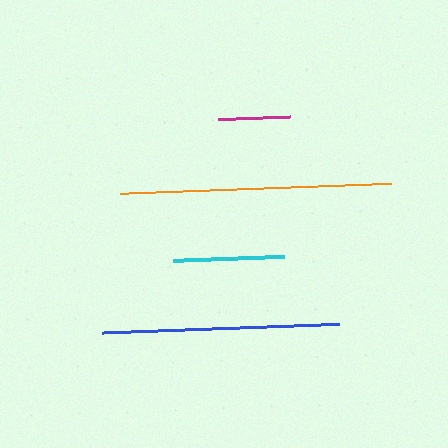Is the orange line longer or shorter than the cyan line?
The orange line is longer than the cyan line.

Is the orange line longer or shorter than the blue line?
The orange line is longer than the blue line.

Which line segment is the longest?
The orange line is the longest at approximately 271 pixels.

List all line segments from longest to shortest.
From longest to shortest: orange, blue, cyan, magenta.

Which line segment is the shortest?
The magenta line is the shortest at approximately 72 pixels.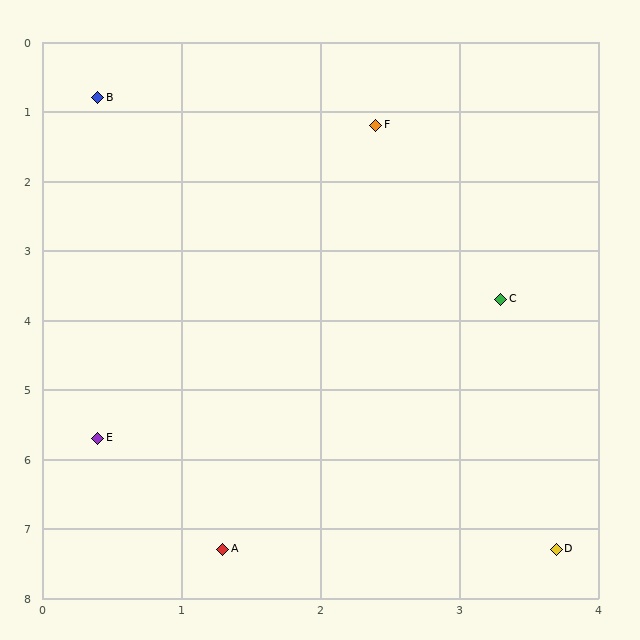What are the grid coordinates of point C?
Point C is at approximately (3.3, 3.7).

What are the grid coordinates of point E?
Point E is at approximately (0.4, 5.7).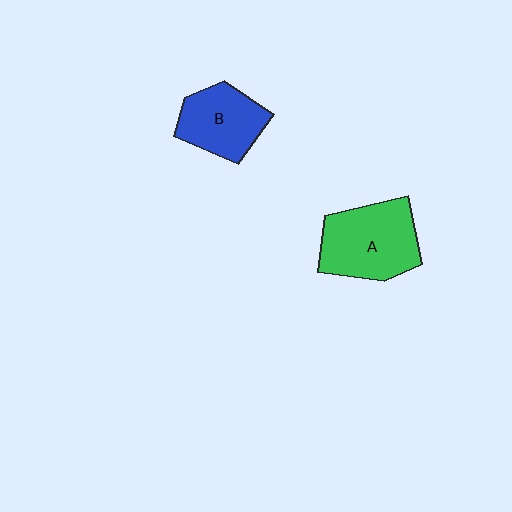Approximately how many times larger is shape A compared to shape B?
Approximately 1.3 times.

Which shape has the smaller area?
Shape B (blue).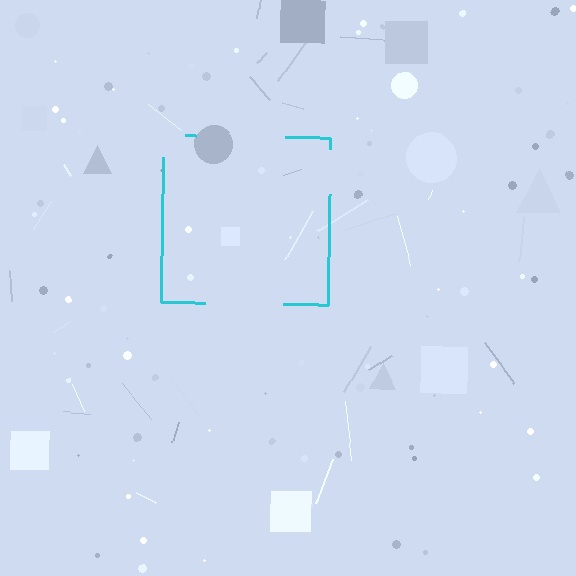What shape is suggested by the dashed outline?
The dashed outline suggests a square.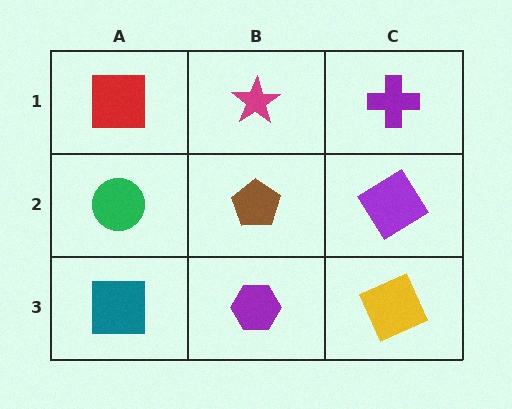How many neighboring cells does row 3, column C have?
2.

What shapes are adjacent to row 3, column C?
A purple diamond (row 2, column C), a purple hexagon (row 3, column B).